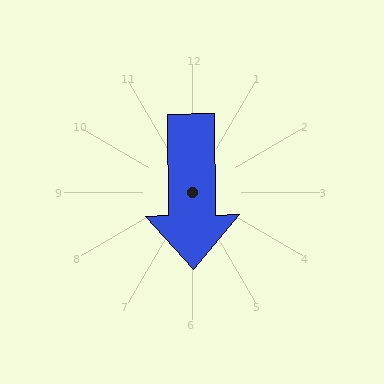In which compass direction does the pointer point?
South.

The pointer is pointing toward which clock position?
Roughly 6 o'clock.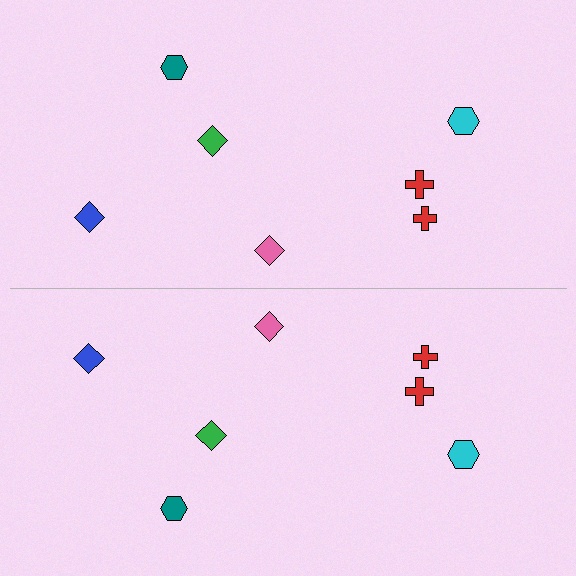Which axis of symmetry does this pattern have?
The pattern has a horizontal axis of symmetry running through the center of the image.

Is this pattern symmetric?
Yes, this pattern has bilateral (reflection) symmetry.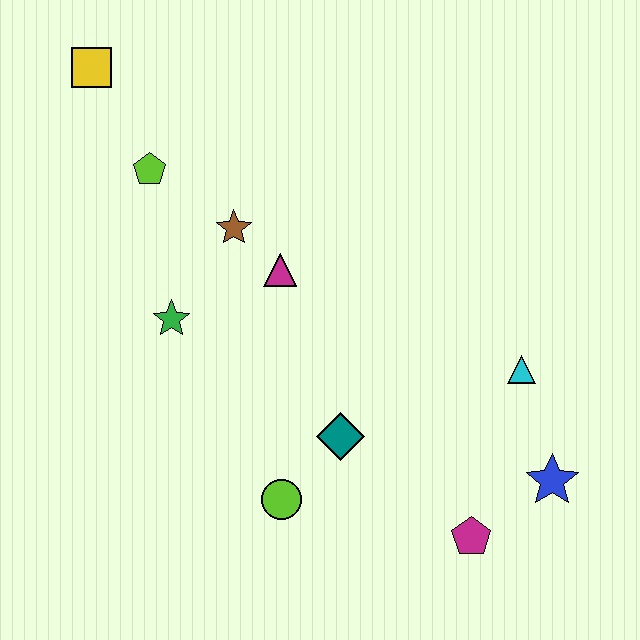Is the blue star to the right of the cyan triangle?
Yes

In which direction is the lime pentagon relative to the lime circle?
The lime pentagon is above the lime circle.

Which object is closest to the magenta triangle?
The brown star is closest to the magenta triangle.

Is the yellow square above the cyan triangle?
Yes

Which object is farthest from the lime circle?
The yellow square is farthest from the lime circle.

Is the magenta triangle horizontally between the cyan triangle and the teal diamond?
No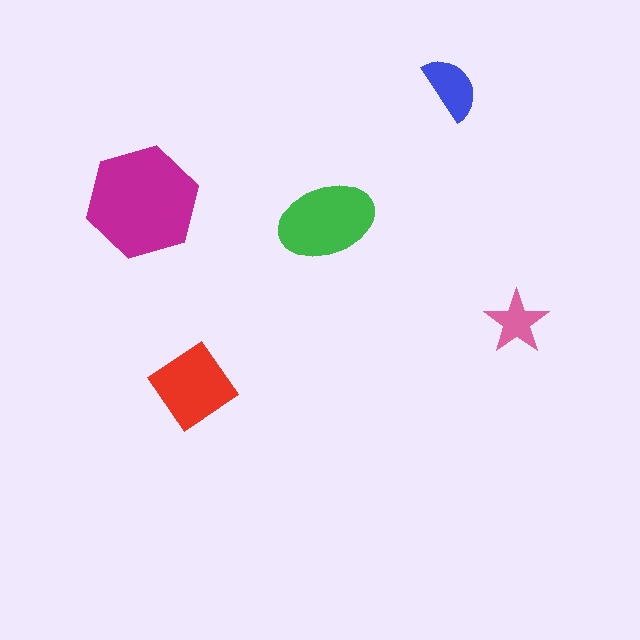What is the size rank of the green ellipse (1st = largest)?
2nd.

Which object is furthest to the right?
The pink star is rightmost.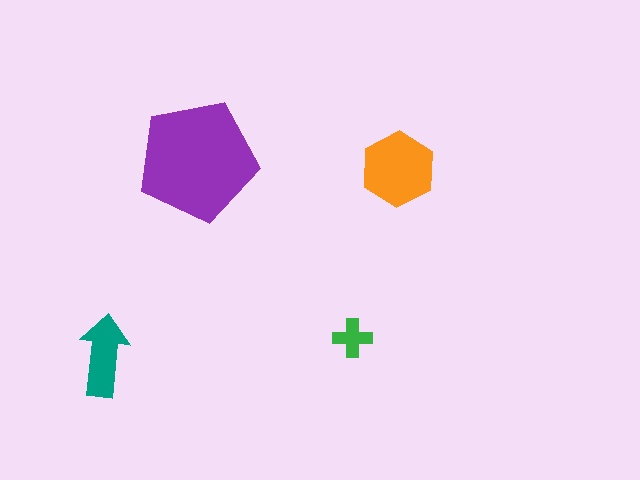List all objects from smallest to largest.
The green cross, the teal arrow, the orange hexagon, the purple pentagon.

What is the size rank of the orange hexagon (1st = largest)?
2nd.